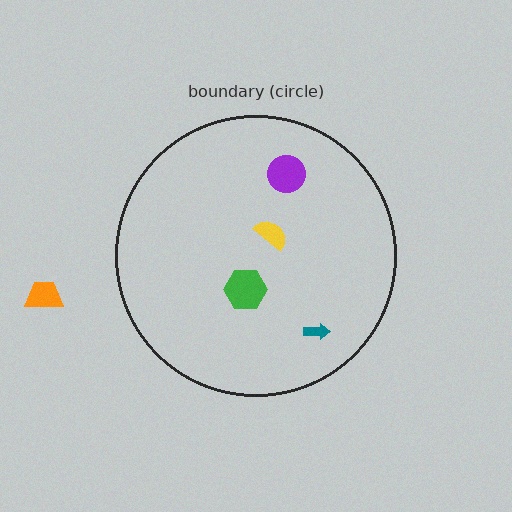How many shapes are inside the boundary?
4 inside, 1 outside.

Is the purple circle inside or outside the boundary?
Inside.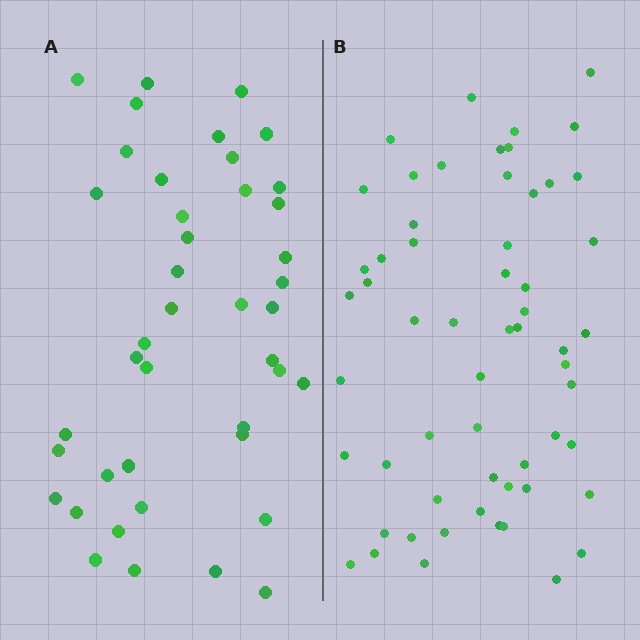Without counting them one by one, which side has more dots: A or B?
Region B (the right region) has more dots.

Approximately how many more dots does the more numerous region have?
Region B has approximately 15 more dots than region A.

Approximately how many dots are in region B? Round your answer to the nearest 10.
About 60 dots. (The exact count is 58, which rounds to 60.)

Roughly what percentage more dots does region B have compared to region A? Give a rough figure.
About 40% more.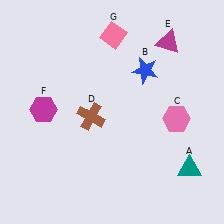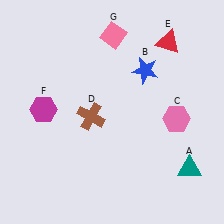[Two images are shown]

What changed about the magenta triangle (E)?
In Image 1, E is magenta. In Image 2, it changed to red.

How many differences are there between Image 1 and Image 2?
There is 1 difference between the two images.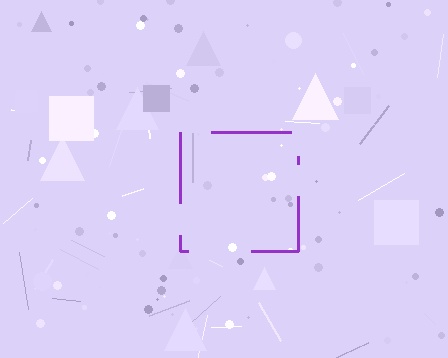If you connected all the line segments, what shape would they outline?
They would outline a square.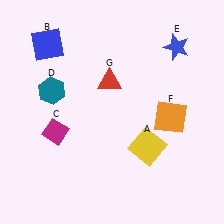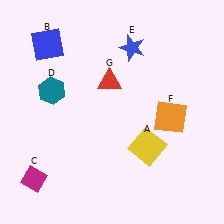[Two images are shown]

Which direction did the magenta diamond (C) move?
The magenta diamond (C) moved down.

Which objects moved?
The objects that moved are: the magenta diamond (C), the blue star (E).